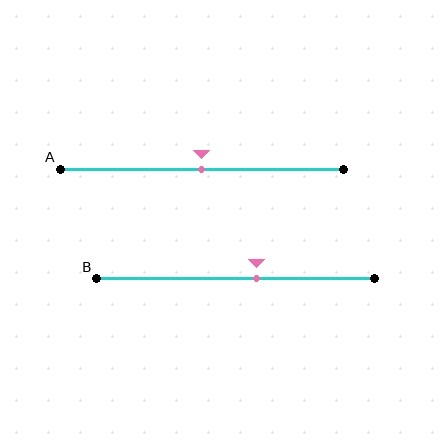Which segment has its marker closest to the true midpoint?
Segment A has its marker closest to the true midpoint.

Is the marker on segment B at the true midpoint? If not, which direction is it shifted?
No, the marker on segment B is shifted to the right by about 8% of the segment length.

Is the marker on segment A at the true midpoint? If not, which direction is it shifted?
Yes, the marker on segment A is at the true midpoint.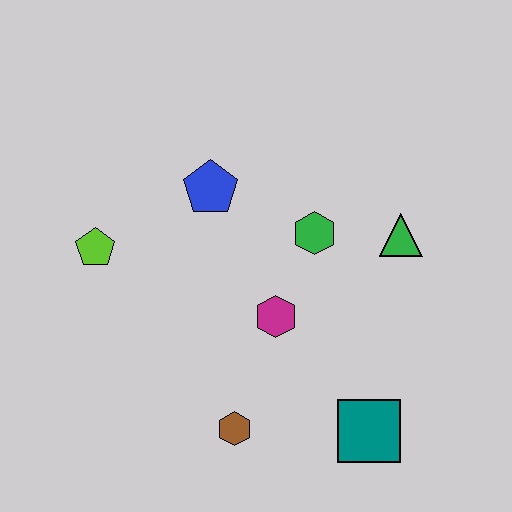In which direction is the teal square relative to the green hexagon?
The teal square is below the green hexagon.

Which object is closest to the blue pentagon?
The green hexagon is closest to the blue pentagon.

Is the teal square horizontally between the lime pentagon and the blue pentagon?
No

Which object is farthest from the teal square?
The lime pentagon is farthest from the teal square.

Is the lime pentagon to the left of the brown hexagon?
Yes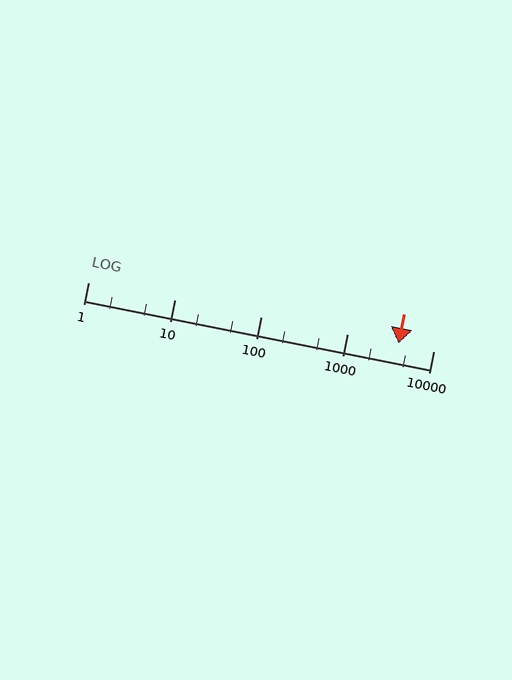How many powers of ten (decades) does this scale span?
The scale spans 4 decades, from 1 to 10000.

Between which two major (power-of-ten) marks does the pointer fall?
The pointer is between 1000 and 10000.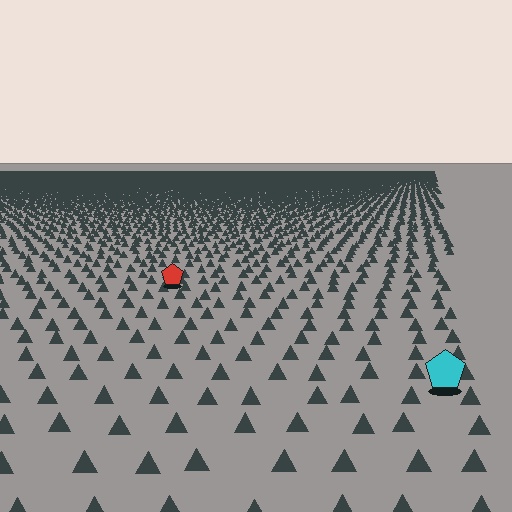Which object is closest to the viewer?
The cyan pentagon is closest. The texture marks near it are larger and more spread out.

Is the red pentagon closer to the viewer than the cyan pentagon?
No. The cyan pentagon is closer — you can tell from the texture gradient: the ground texture is coarser near it.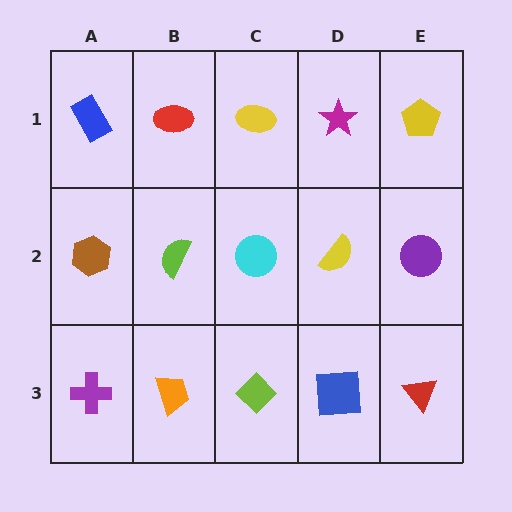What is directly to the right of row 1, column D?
A yellow pentagon.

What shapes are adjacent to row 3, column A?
A brown hexagon (row 2, column A), an orange trapezoid (row 3, column B).